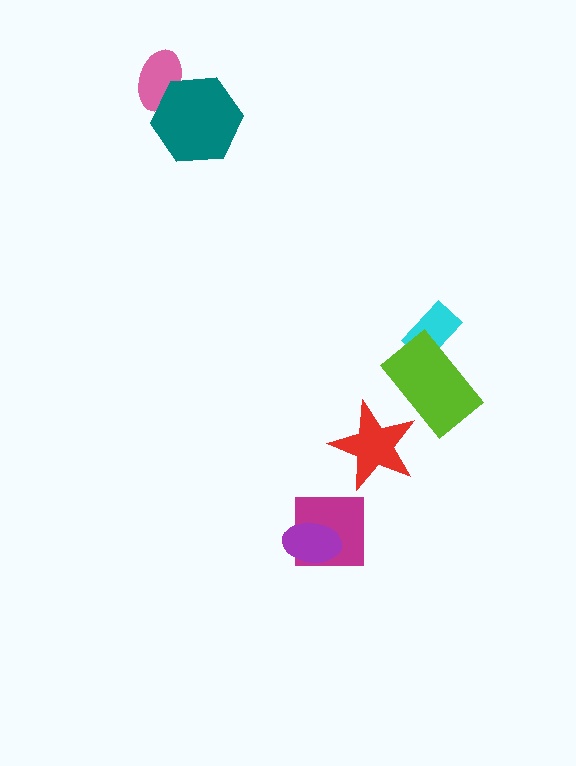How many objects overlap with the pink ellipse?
1 object overlaps with the pink ellipse.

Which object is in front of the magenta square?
The purple ellipse is in front of the magenta square.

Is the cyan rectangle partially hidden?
Yes, it is partially covered by another shape.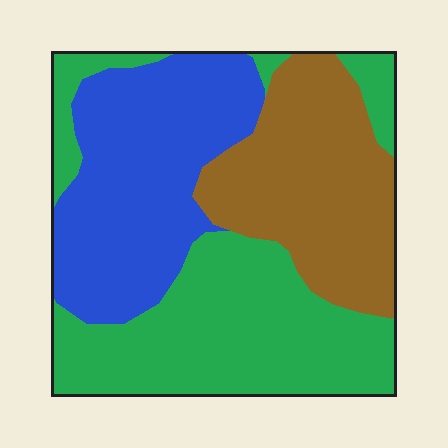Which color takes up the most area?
Green, at roughly 40%.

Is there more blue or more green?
Green.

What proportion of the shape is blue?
Blue covers about 30% of the shape.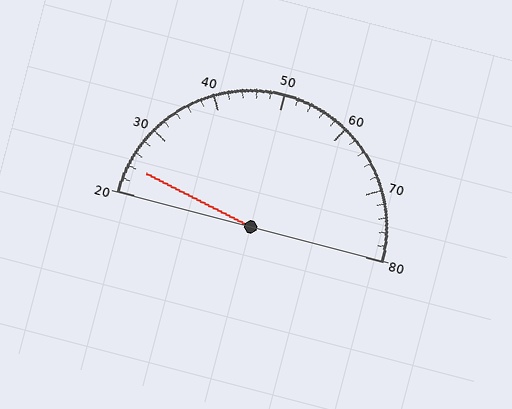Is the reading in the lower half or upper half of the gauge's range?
The reading is in the lower half of the range (20 to 80).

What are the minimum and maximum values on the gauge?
The gauge ranges from 20 to 80.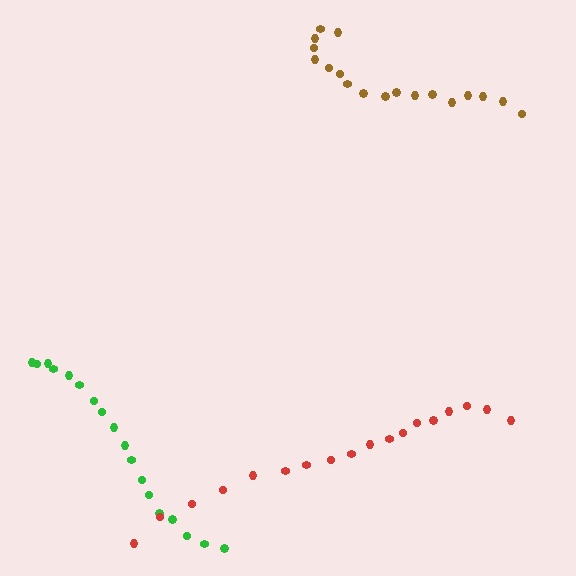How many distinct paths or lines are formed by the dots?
There are 3 distinct paths.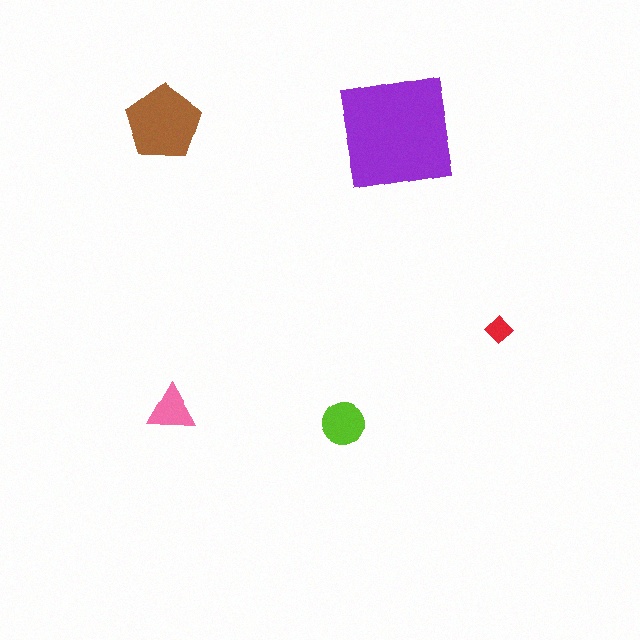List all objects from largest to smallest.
The purple square, the brown pentagon, the lime circle, the pink triangle, the red diamond.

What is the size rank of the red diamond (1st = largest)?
5th.